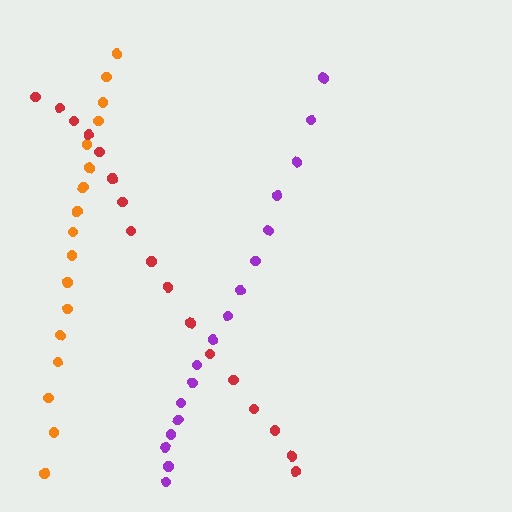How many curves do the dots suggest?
There are 3 distinct paths.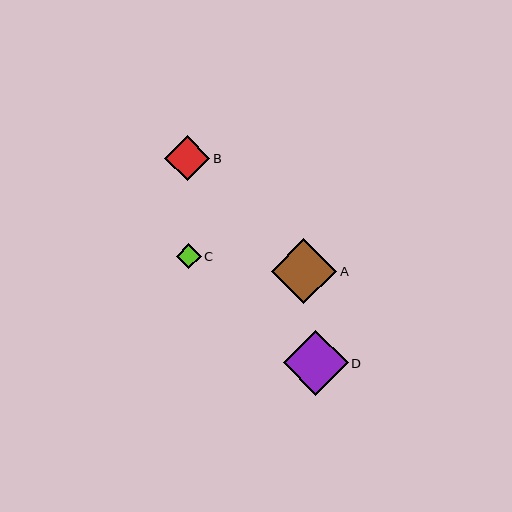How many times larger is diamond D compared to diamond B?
Diamond D is approximately 1.4 times the size of diamond B.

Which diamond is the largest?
Diamond A is the largest with a size of approximately 65 pixels.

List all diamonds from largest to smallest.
From largest to smallest: A, D, B, C.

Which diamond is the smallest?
Diamond C is the smallest with a size of approximately 25 pixels.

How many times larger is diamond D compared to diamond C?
Diamond D is approximately 2.6 times the size of diamond C.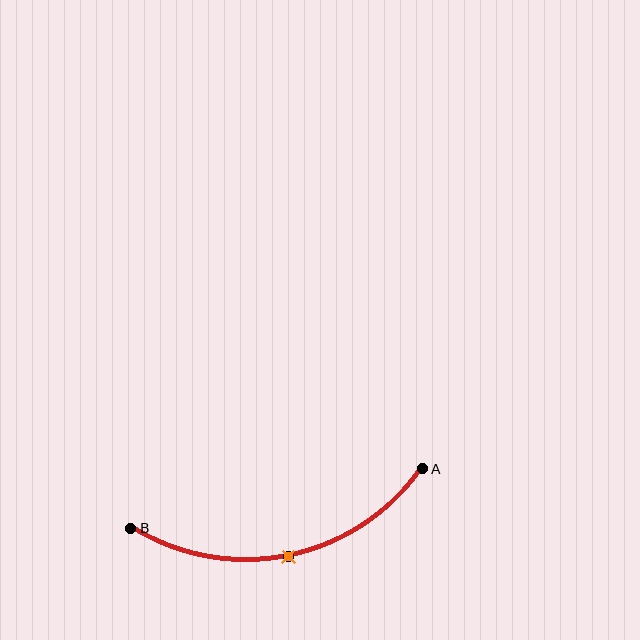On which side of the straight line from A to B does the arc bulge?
The arc bulges below the straight line connecting A and B.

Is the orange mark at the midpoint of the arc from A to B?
Yes. The orange mark lies on the arc at equal arc-length from both A and B — it is the arc midpoint.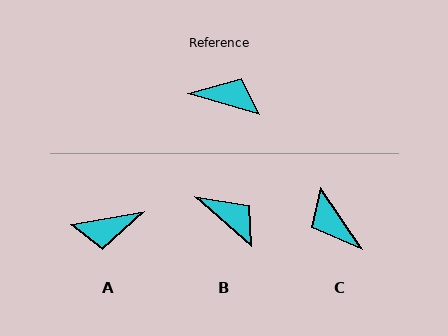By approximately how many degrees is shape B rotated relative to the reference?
Approximately 25 degrees clockwise.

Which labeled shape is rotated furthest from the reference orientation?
A, about 154 degrees away.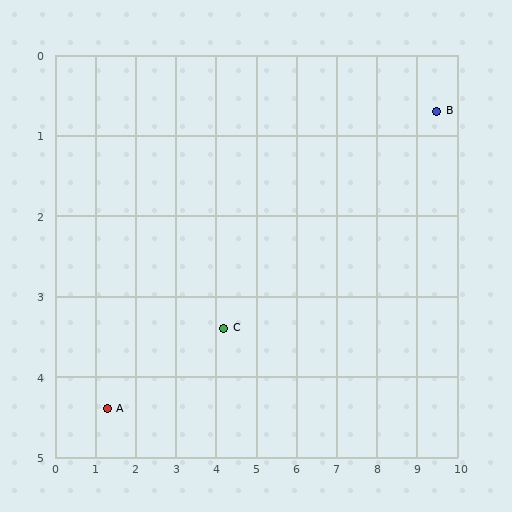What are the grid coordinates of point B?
Point B is at approximately (9.5, 0.7).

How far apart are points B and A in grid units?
Points B and A are about 9.0 grid units apart.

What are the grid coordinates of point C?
Point C is at approximately (4.2, 3.4).